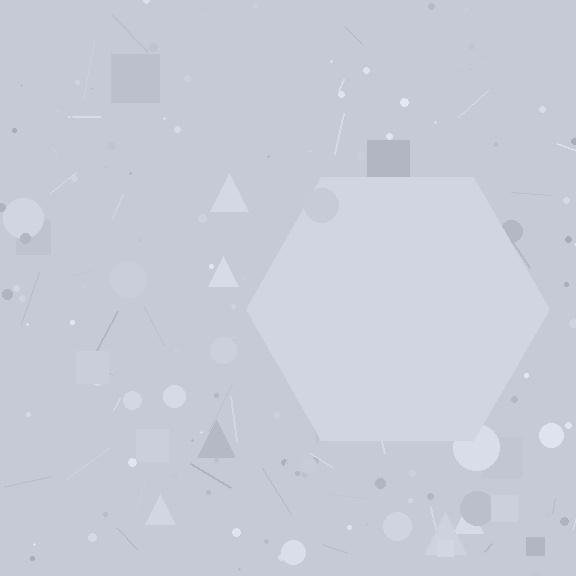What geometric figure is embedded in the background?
A hexagon is embedded in the background.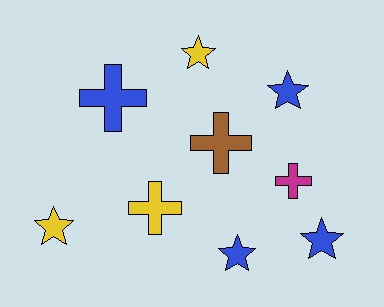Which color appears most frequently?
Blue, with 4 objects.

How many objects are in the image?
There are 9 objects.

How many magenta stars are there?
There are no magenta stars.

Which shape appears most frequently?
Star, with 5 objects.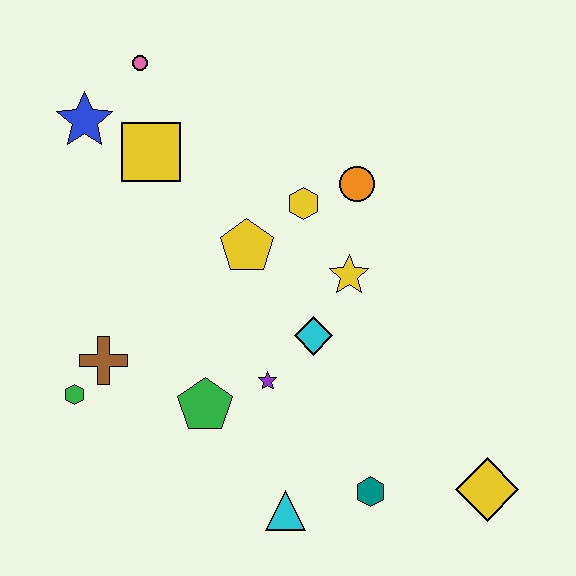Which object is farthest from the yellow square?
The yellow diamond is farthest from the yellow square.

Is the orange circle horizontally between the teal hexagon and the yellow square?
Yes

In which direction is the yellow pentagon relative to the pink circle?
The yellow pentagon is below the pink circle.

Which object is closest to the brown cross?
The green hexagon is closest to the brown cross.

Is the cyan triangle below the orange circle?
Yes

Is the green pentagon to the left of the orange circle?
Yes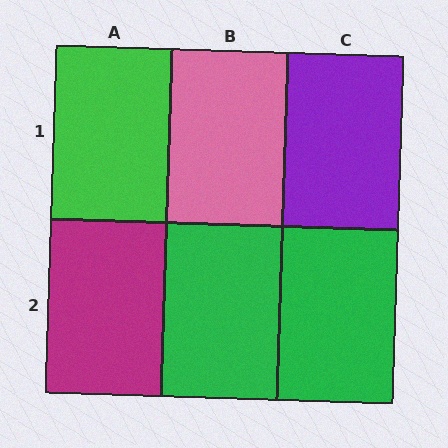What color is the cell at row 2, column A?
Magenta.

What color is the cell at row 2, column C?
Green.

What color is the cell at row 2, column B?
Green.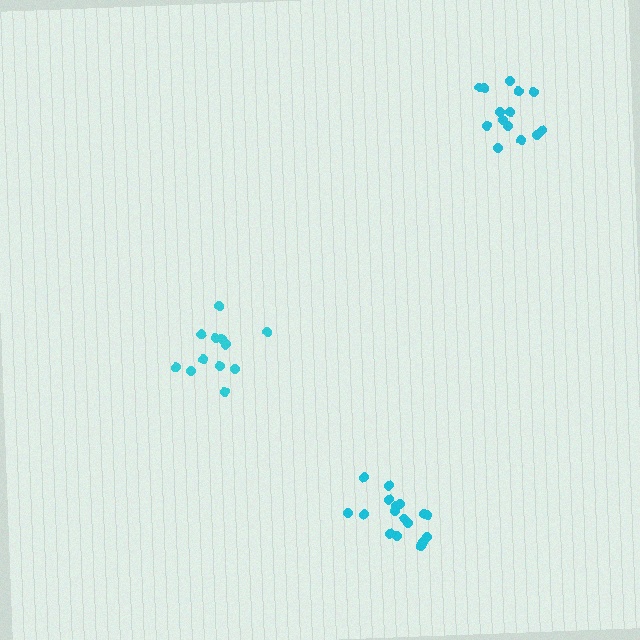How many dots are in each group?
Group 1: 12 dots, Group 2: 14 dots, Group 3: 17 dots (43 total).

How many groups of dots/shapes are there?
There are 3 groups.